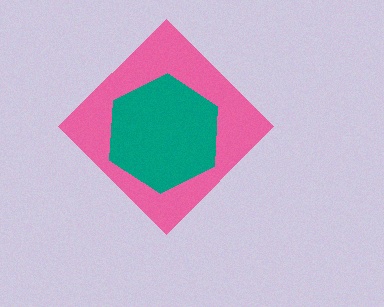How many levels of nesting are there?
2.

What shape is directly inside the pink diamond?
The teal hexagon.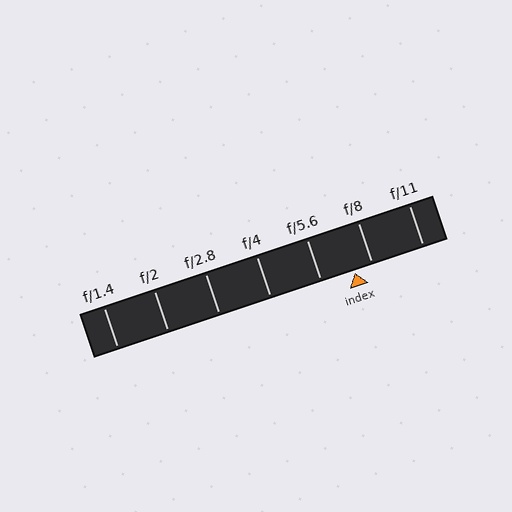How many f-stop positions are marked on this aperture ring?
There are 7 f-stop positions marked.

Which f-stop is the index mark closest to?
The index mark is closest to f/8.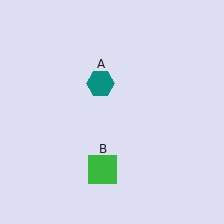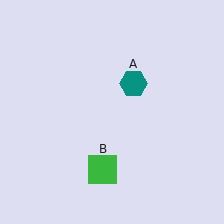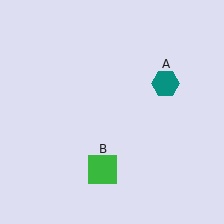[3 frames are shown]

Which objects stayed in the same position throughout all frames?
Green square (object B) remained stationary.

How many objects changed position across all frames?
1 object changed position: teal hexagon (object A).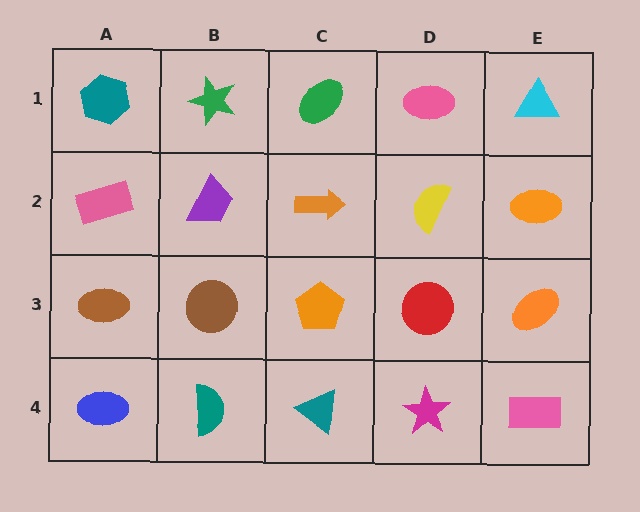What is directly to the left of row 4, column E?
A magenta star.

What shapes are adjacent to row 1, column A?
A pink rectangle (row 2, column A), a green star (row 1, column B).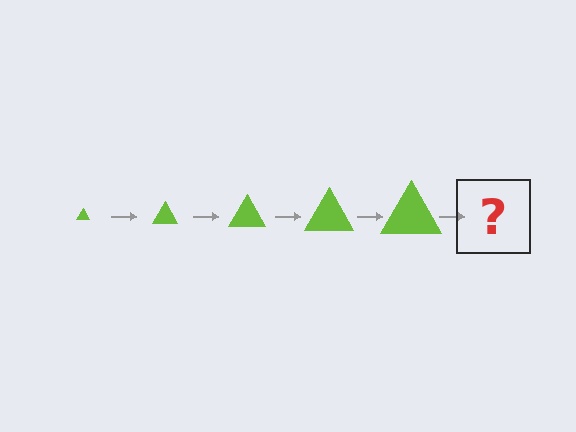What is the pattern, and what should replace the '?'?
The pattern is that the triangle gets progressively larger each step. The '?' should be a lime triangle, larger than the previous one.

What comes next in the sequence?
The next element should be a lime triangle, larger than the previous one.